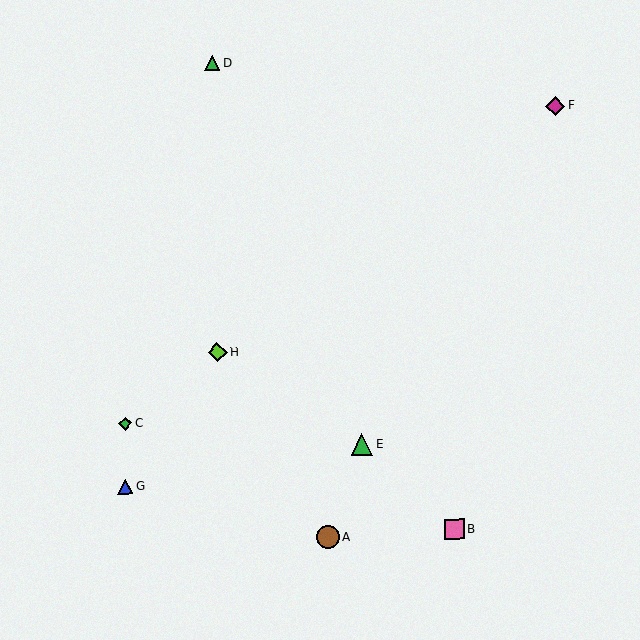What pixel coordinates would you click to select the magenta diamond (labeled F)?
Click at (555, 106) to select the magenta diamond F.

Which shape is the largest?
The brown circle (labeled A) is the largest.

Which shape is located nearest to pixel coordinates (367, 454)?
The green triangle (labeled E) at (362, 445) is nearest to that location.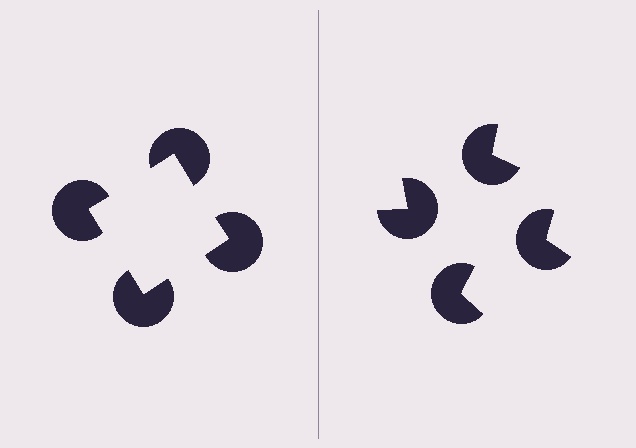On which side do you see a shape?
An illusory square appears on the left side. On the right side the wedge cuts are rotated, so no coherent shape forms.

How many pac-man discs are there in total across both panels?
8 — 4 on each side.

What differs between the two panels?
The pac-man discs are positioned identically on both sides; only the wedge orientations differ. On the left they align to a square; on the right they are misaligned.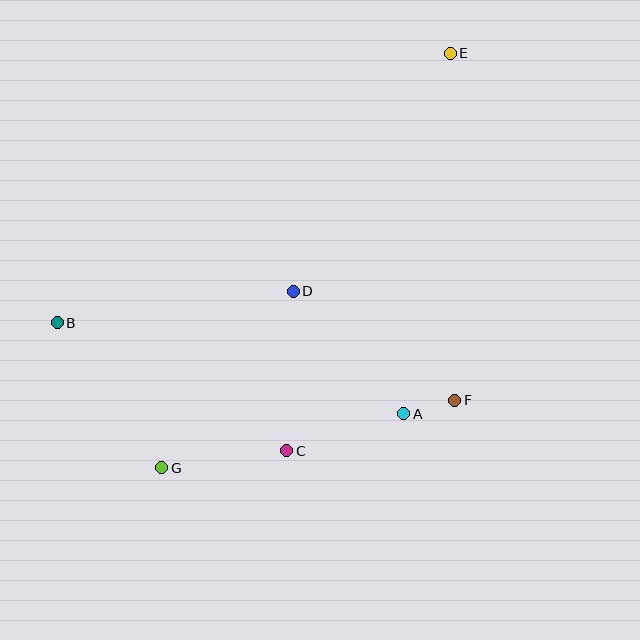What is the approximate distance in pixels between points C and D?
The distance between C and D is approximately 160 pixels.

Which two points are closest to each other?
Points A and F are closest to each other.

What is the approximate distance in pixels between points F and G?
The distance between F and G is approximately 301 pixels.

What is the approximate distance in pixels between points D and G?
The distance between D and G is approximately 220 pixels.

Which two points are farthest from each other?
Points E and G are farthest from each other.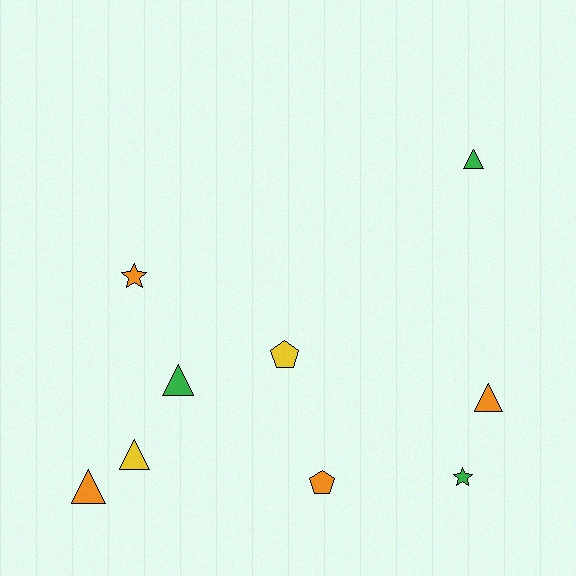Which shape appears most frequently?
Triangle, with 5 objects.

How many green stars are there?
There is 1 green star.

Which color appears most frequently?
Orange, with 4 objects.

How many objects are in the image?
There are 9 objects.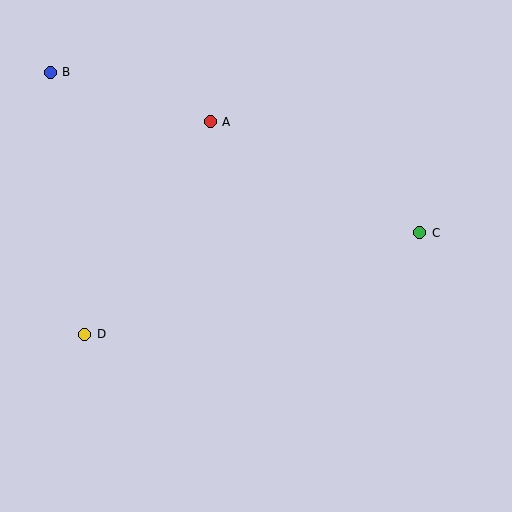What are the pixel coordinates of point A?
Point A is at (210, 122).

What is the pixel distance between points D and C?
The distance between D and C is 350 pixels.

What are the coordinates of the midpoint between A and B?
The midpoint between A and B is at (130, 97).